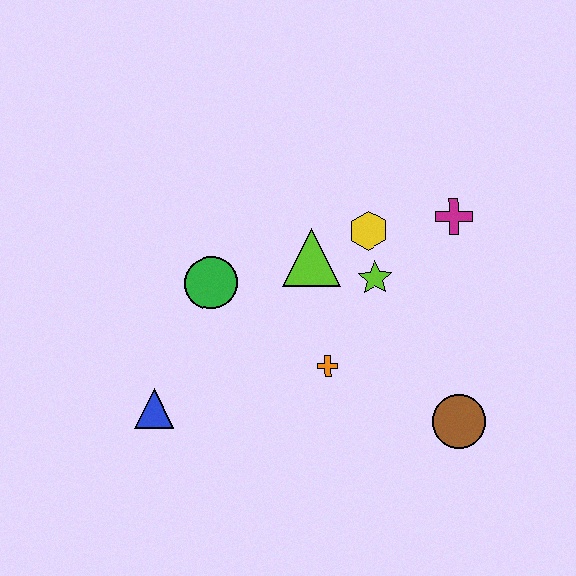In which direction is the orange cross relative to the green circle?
The orange cross is to the right of the green circle.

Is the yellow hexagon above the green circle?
Yes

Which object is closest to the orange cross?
The lime star is closest to the orange cross.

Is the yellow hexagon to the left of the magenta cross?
Yes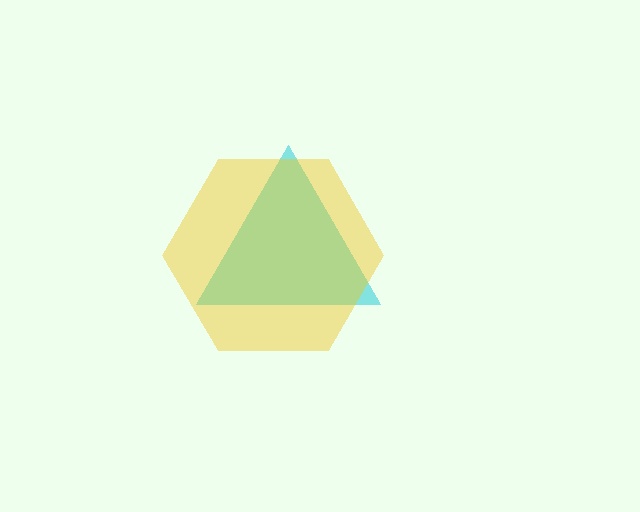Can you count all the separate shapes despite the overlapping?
Yes, there are 2 separate shapes.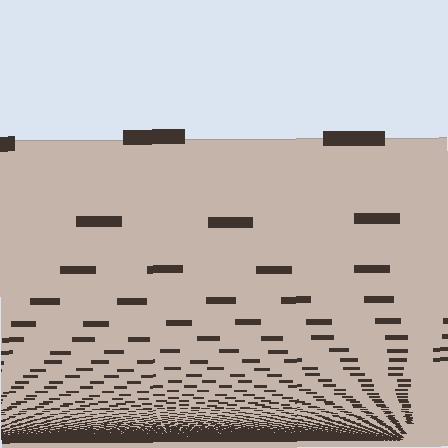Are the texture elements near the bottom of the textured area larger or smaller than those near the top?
Smaller. The gradient is inverted — elements near the bottom are smaller and denser.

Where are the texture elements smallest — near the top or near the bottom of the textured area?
Near the bottom.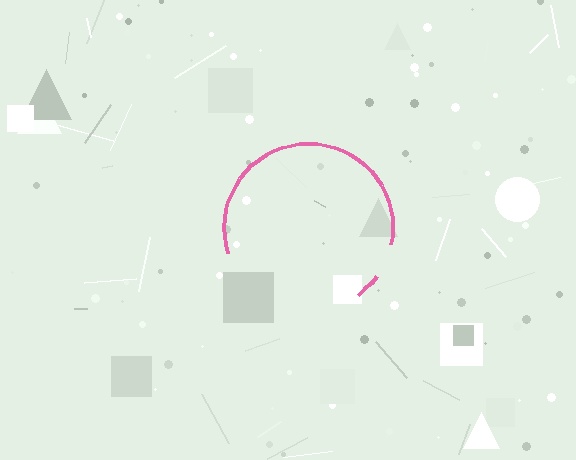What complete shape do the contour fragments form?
The contour fragments form a circle.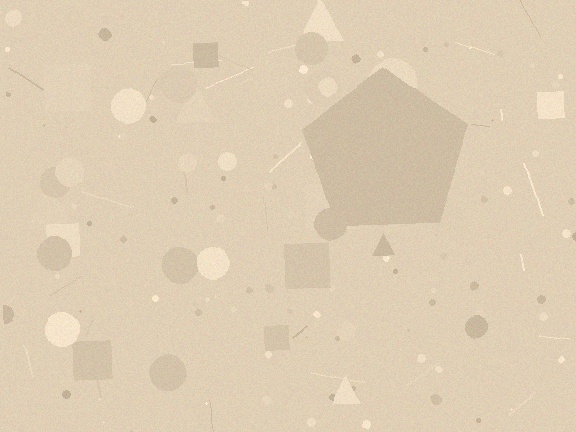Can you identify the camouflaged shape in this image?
The camouflaged shape is a pentagon.